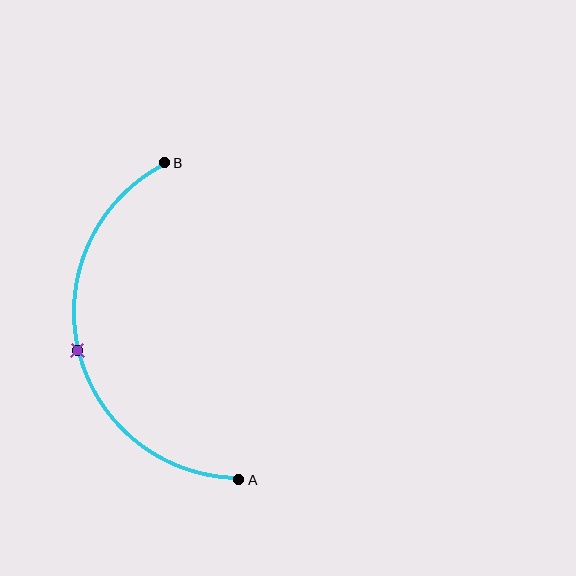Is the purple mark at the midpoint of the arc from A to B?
Yes. The purple mark lies on the arc at equal arc-length from both A and B — it is the arc midpoint.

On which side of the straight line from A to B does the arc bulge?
The arc bulges to the left of the straight line connecting A and B.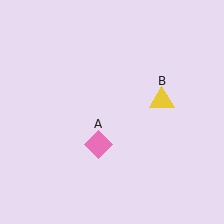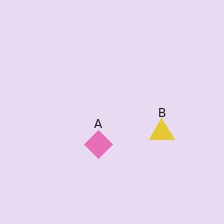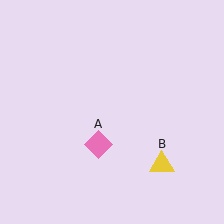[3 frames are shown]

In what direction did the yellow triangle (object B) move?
The yellow triangle (object B) moved down.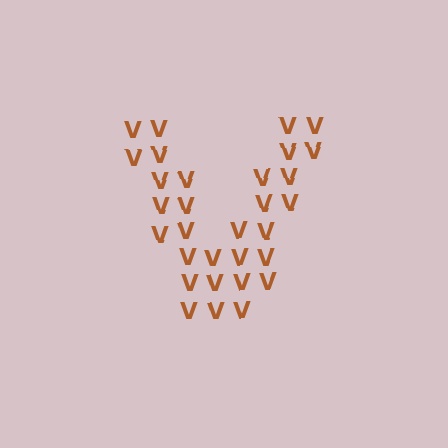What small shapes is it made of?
It is made of small letter V's.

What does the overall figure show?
The overall figure shows the letter V.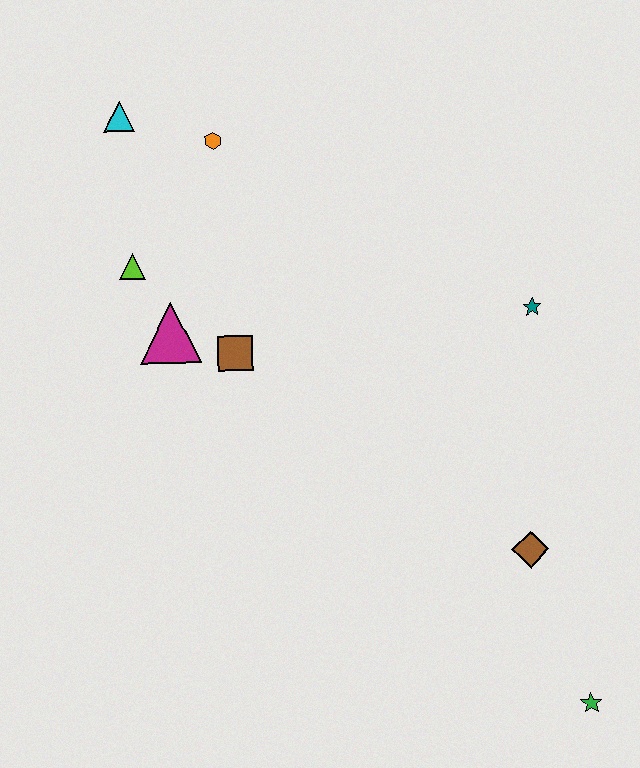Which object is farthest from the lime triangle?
The green star is farthest from the lime triangle.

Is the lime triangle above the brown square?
Yes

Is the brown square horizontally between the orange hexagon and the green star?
Yes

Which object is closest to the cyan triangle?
The orange hexagon is closest to the cyan triangle.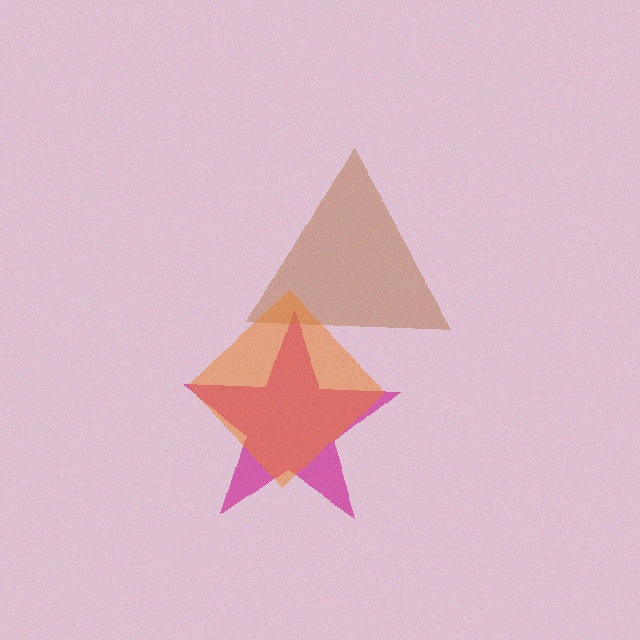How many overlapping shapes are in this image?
There are 3 overlapping shapes in the image.